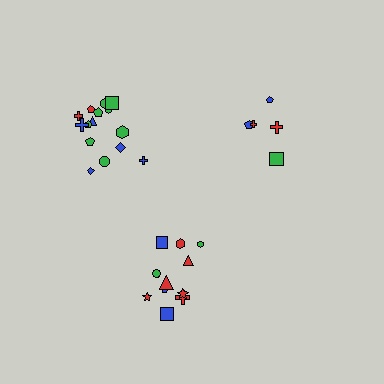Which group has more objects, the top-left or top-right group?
The top-left group.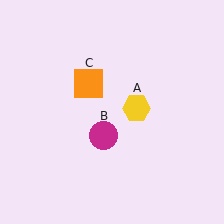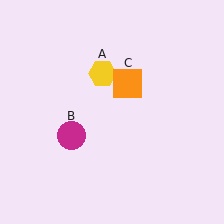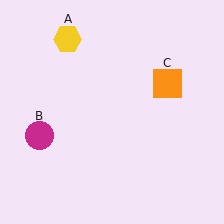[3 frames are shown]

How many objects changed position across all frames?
3 objects changed position: yellow hexagon (object A), magenta circle (object B), orange square (object C).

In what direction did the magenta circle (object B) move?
The magenta circle (object B) moved left.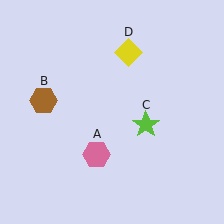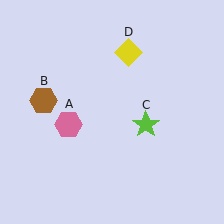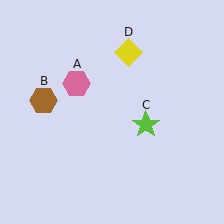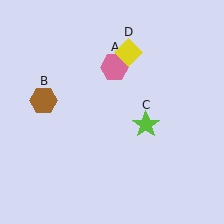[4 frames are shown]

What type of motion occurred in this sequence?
The pink hexagon (object A) rotated clockwise around the center of the scene.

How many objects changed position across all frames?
1 object changed position: pink hexagon (object A).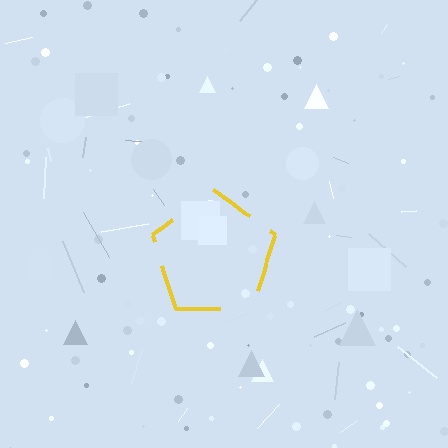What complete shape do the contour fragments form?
The contour fragments form a pentagon.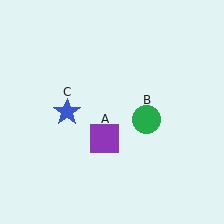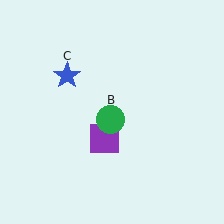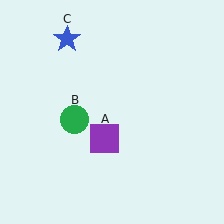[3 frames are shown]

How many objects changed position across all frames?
2 objects changed position: green circle (object B), blue star (object C).